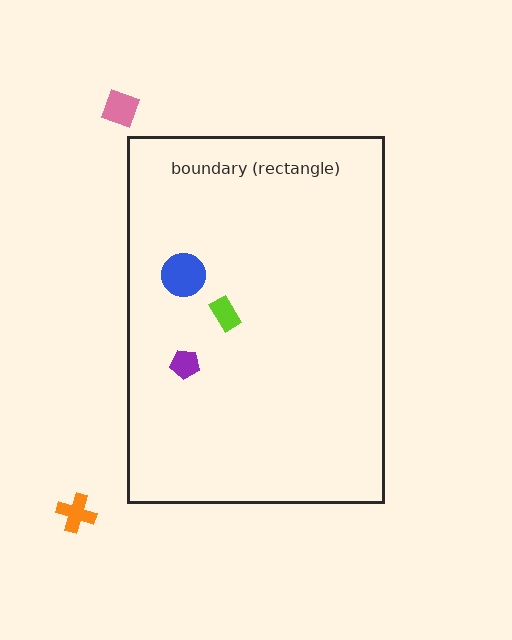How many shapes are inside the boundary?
3 inside, 2 outside.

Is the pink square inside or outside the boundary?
Outside.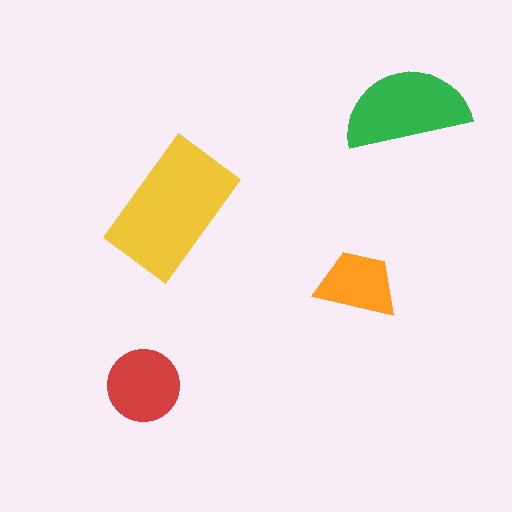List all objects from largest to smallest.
The yellow rectangle, the green semicircle, the red circle, the orange trapezoid.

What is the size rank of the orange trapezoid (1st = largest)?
4th.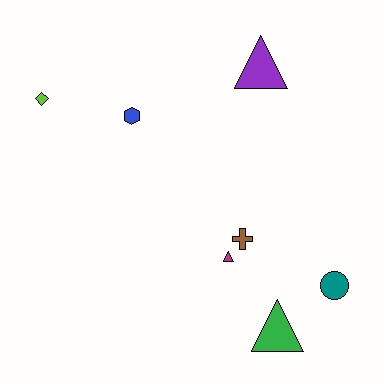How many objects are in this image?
There are 7 objects.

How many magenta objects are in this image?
There is 1 magenta object.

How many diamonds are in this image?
There is 1 diamond.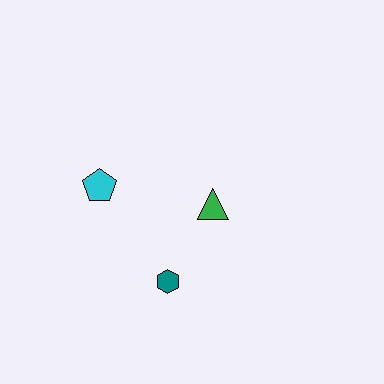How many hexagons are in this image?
There is 1 hexagon.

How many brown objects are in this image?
There are no brown objects.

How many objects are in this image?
There are 3 objects.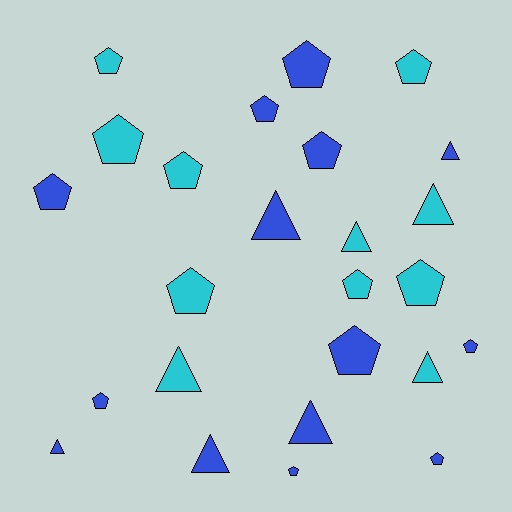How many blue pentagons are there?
There are 9 blue pentagons.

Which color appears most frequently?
Blue, with 14 objects.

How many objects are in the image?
There are 25 objects.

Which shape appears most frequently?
Pentagon, with 16 objects.